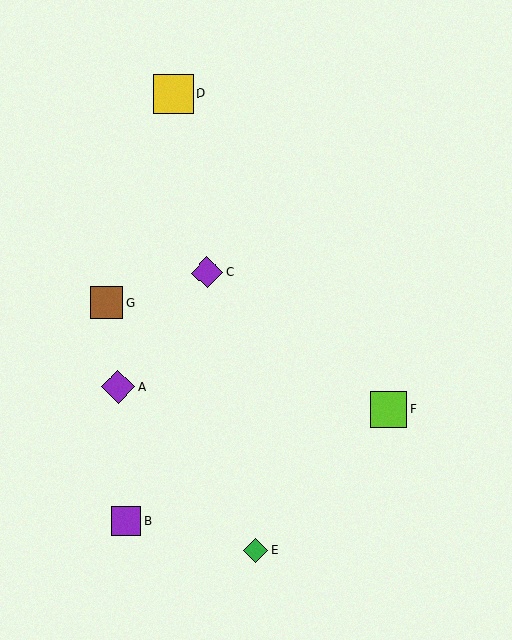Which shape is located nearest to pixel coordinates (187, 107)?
The yellow square (labeled D) at (174, 94) is nearest to that location.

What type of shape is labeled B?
Shape B is a purple square.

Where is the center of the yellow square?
The center of the yellow square is at (174, 94).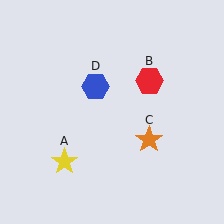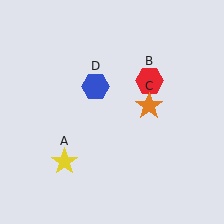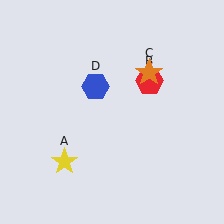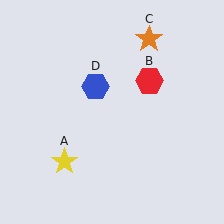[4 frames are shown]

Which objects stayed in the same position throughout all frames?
Yellow star (object A) and red hexagon (object B) and blue hexagon (object D) remained stationary.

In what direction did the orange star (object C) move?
The orange star (object C) moved up.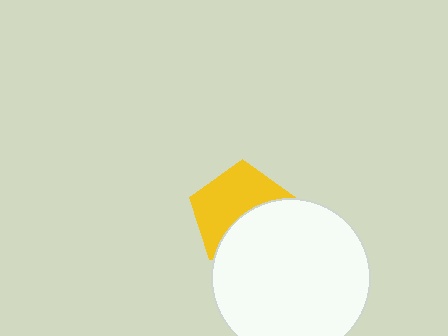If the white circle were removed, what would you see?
You would see the complete yellow pentagon.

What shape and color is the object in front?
The object in front is a white circle.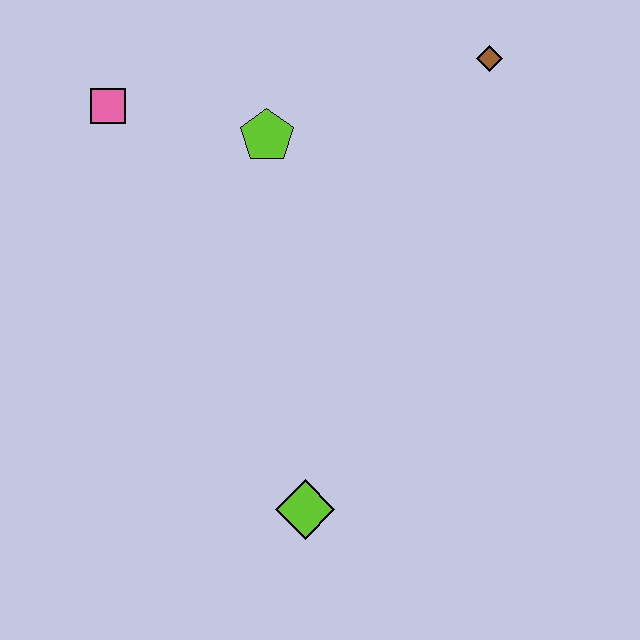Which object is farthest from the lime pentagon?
The lime diamond is farthest from the lime pentagon.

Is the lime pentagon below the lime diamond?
No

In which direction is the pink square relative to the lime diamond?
The pink square is above the lime diamond.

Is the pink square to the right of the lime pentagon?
No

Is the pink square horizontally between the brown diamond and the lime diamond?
No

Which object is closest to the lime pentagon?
The pink square is closest to the lime pentagon.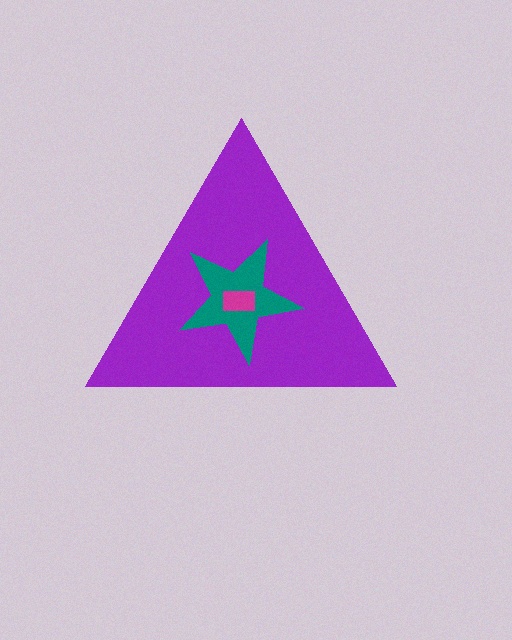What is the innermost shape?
The magenta rectangle.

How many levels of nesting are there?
3.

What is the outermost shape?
The purple triangle.